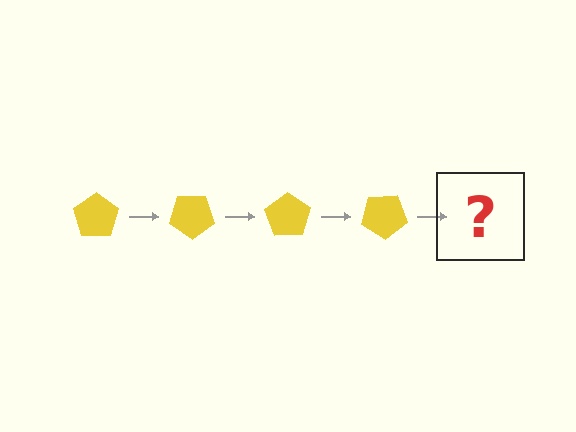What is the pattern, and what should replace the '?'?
The pattern is that the pentagon rotates 35 degrees each step. The '?' should be a yellow pentagon rotated 140 degrees.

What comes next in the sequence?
The next element should be a yellow pentagon rotated 140 degrees.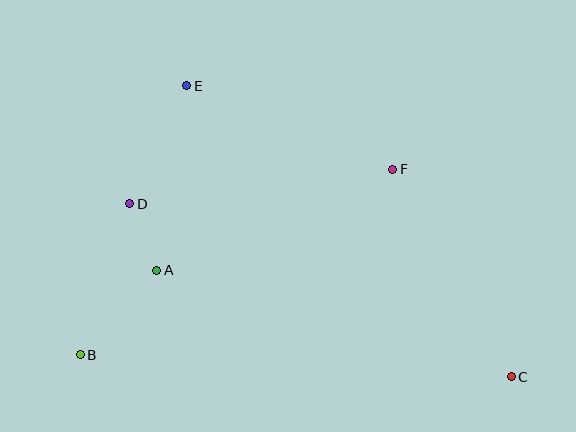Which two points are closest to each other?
Points A and D are closest to each other.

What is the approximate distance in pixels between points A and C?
The distance between A and C is approximately 370 pixels.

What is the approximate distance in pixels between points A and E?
The distance between A and E is approximately 187 pixels.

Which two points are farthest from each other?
Points C and E are farthest from each other.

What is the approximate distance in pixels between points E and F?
The distance between E and F is approximately 222 pixels.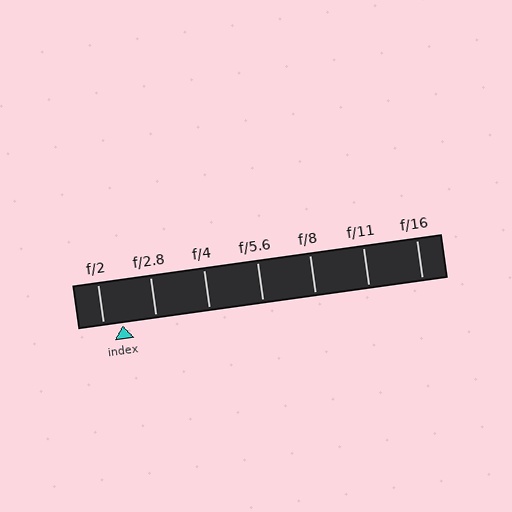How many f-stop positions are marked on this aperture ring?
There are 7 f-stop positions marked.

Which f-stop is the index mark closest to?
The index mark is closest to f/2.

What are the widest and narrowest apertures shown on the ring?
The widest aperture shown is f/2 and the narrowest is f/16.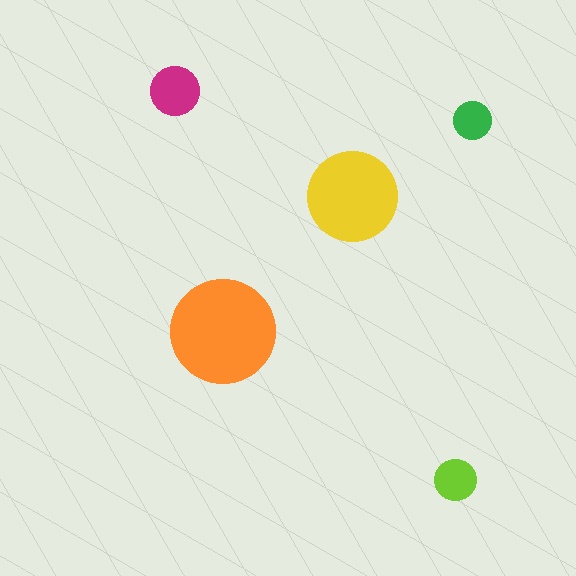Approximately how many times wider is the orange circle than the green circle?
About 2.5 times wider.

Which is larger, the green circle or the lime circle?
The lime one.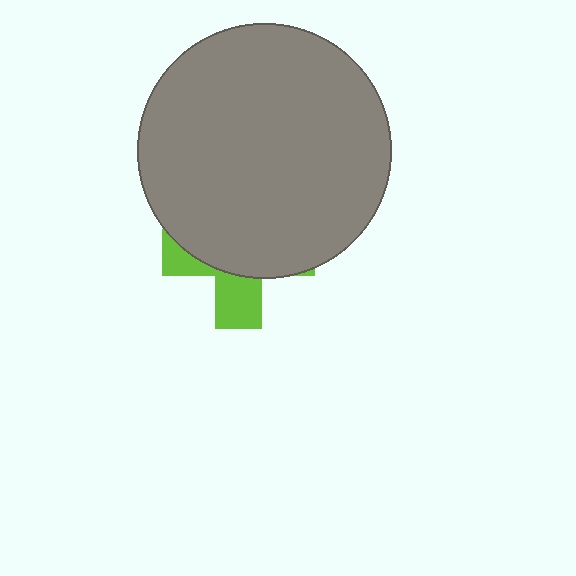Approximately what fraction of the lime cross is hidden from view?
Roughly 68% of the lime cross is hidden behind the gray circle.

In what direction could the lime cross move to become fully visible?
The lime cross could move down. That would shift it out from behind the gray circle entirely.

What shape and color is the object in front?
The object in front is a gray circle.